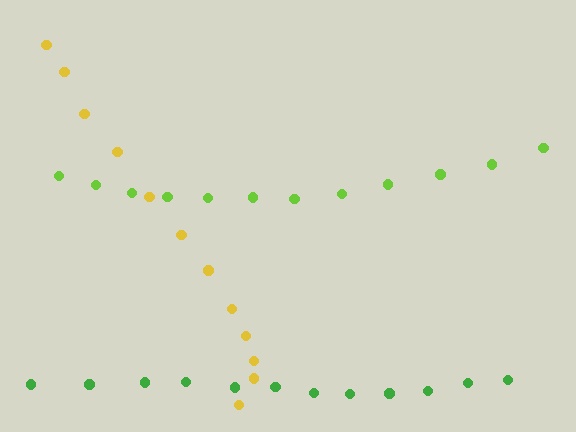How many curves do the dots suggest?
There are 3 distinct paths.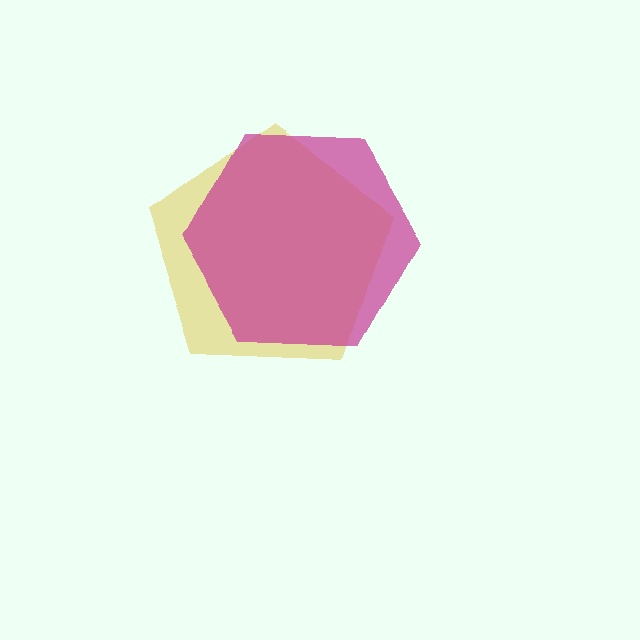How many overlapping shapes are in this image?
There are 2 overlapping shapes in the image.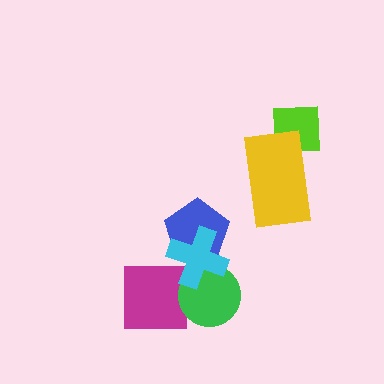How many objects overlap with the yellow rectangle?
1 object overlaps with the yellow rectangle.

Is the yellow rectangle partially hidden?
No, no other shape covers it.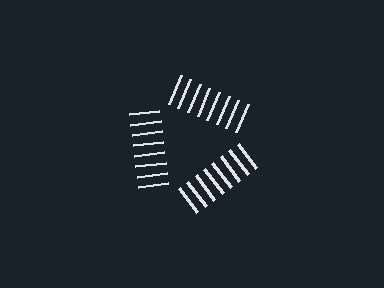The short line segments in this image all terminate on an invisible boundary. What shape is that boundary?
An illusory triangle — the line segments terminate on its edges but no continuous stroke is drawn.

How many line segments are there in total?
24 — 8 along each of the 3 edges.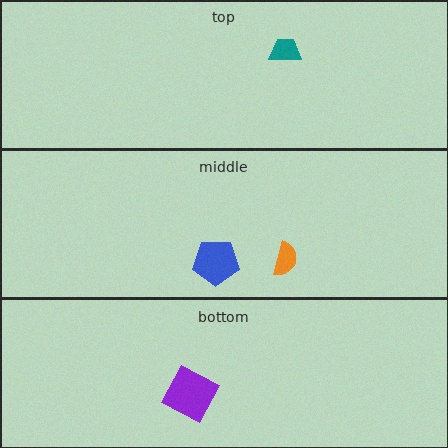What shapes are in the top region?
The teal trapezoid.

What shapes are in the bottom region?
The purple square.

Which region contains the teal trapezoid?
The top region.